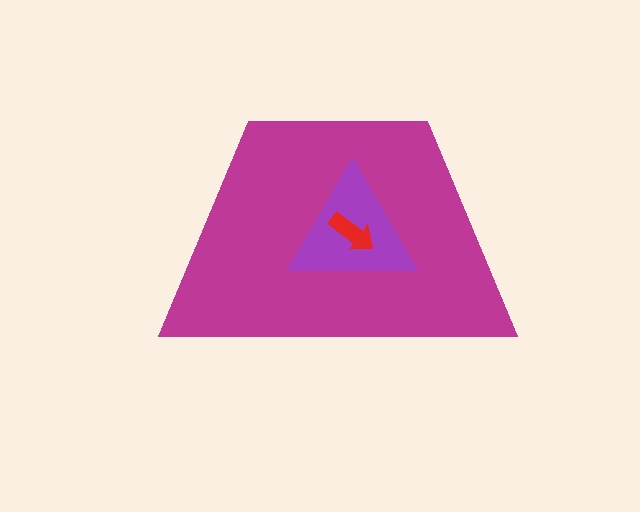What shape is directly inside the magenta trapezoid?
The purple triangle.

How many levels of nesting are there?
3.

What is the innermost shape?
The red arrow.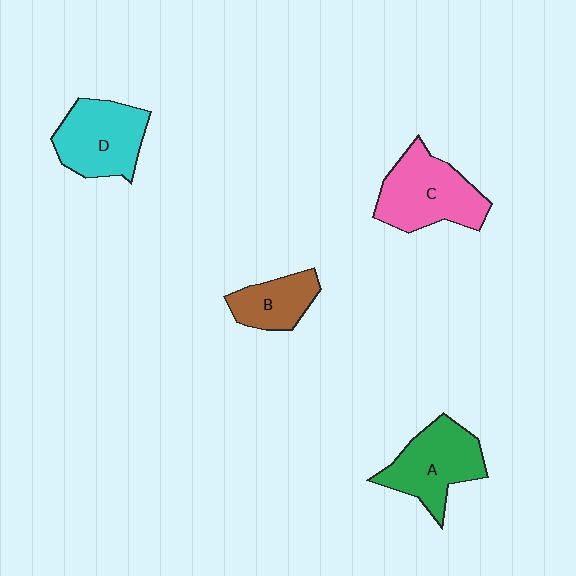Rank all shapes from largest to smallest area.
From largest to smallest: C (pink), A (green), D (cyan), B (brown).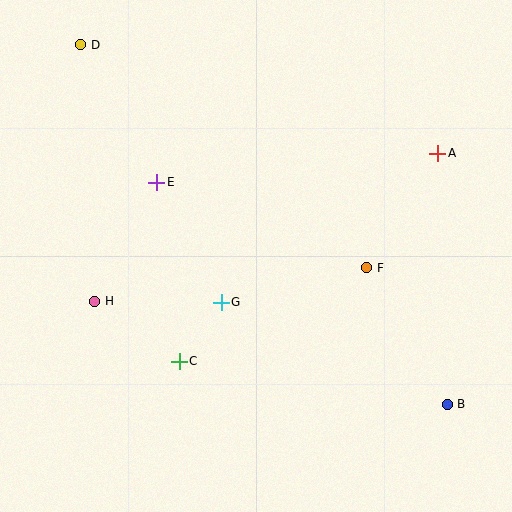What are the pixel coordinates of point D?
Point D is at (81, 45).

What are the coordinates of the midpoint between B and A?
The midpoint between B and A is at (442, 279).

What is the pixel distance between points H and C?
The distance between H and C is 104 pixels.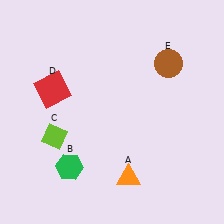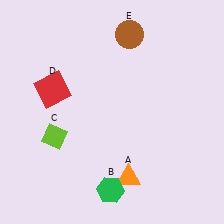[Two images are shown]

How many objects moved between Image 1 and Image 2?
2 objects moved between the two images.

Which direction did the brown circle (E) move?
The brown circle (E) moved left.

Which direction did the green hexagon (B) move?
The green hexagon (B) moved right.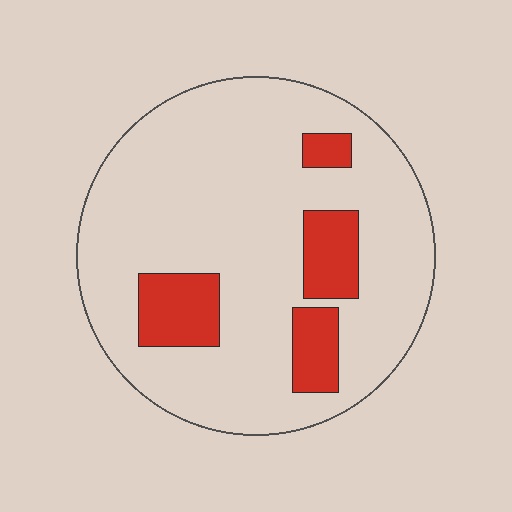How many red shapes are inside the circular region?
4.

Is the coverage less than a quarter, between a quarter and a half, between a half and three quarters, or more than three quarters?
Less than a quarter.